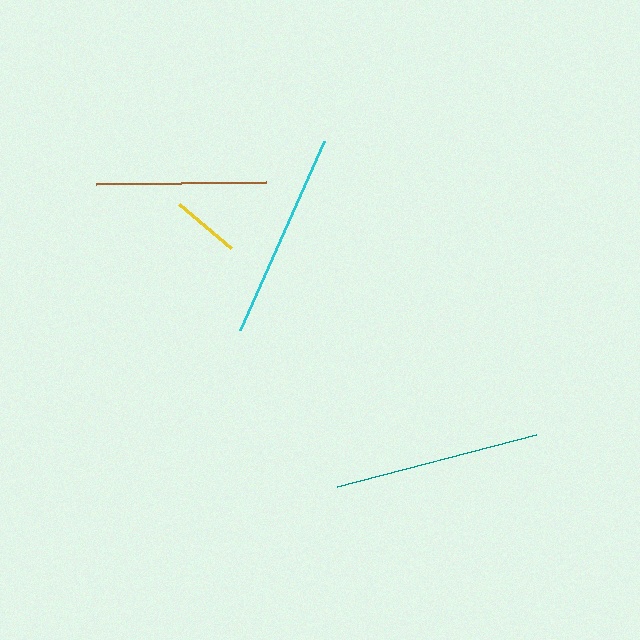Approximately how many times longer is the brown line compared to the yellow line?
The brown line is approximately 2.5 times the length of the yellow line.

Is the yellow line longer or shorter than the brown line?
The brown line is longer than the yellow line.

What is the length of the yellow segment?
The yellow segment is approximately 67 pixels long.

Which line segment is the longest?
The cyan line is the longest at approximately 206 pixels.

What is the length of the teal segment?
The teal segment is approximately 206 pixels long.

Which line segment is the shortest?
The yellow line is the shortest at approximately 67 pixels.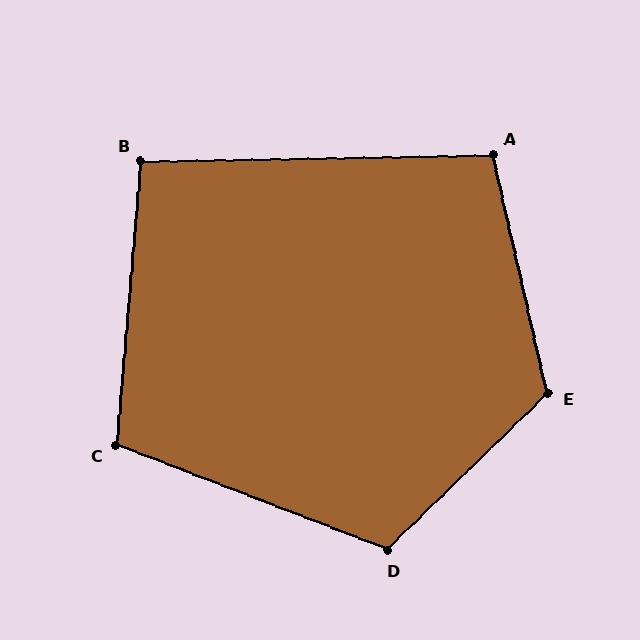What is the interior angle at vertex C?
Approximately 106 degrees (obtuse).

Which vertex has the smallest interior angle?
B, at approximately 96 degrees.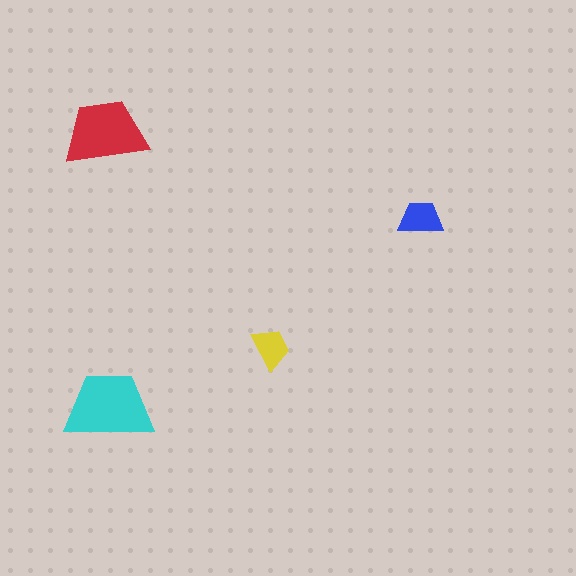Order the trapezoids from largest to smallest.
the cyan one, the red one, the blue one, the yellow one.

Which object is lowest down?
The cyan trapezoid is bottommost.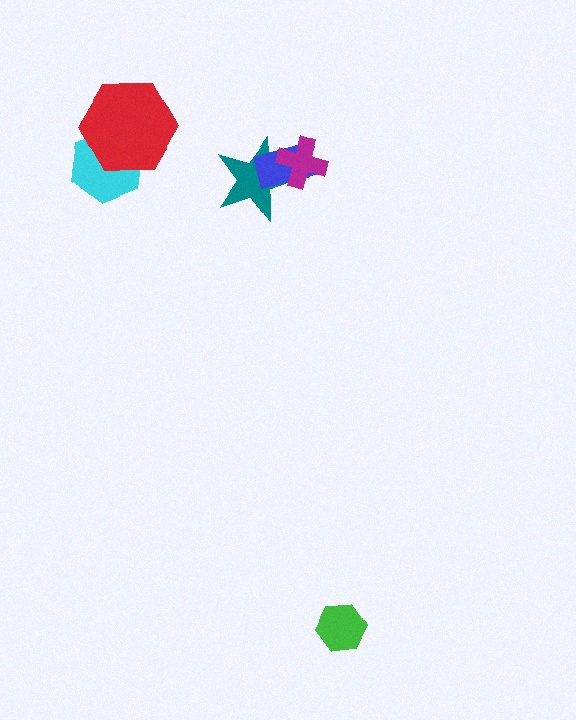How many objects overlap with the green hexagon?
0 objects overlap with the green hexagon.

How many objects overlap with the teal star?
2 objects overlap with the teal star.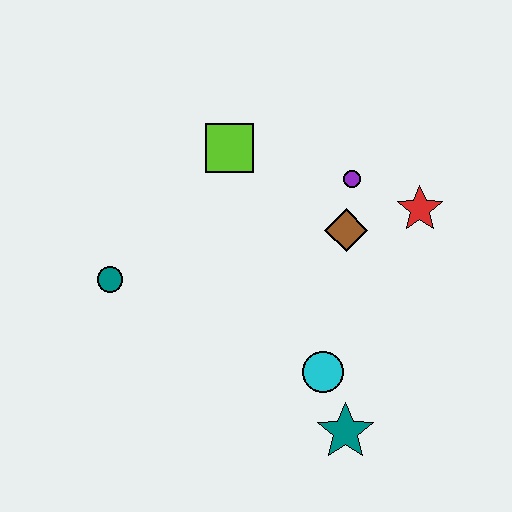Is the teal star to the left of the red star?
Yes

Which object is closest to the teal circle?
The lime square is closest to the teal circle.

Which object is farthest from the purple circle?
The teal circle is farthest from the purple circle.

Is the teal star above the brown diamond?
No